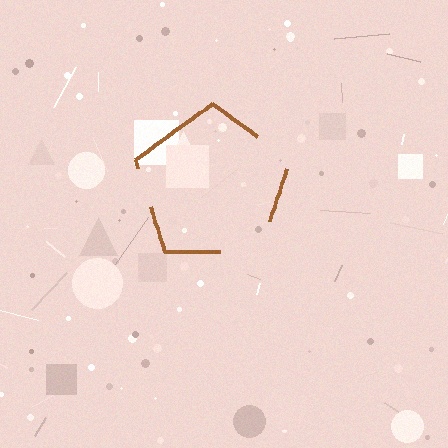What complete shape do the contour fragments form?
The contour fragments form a pentagon.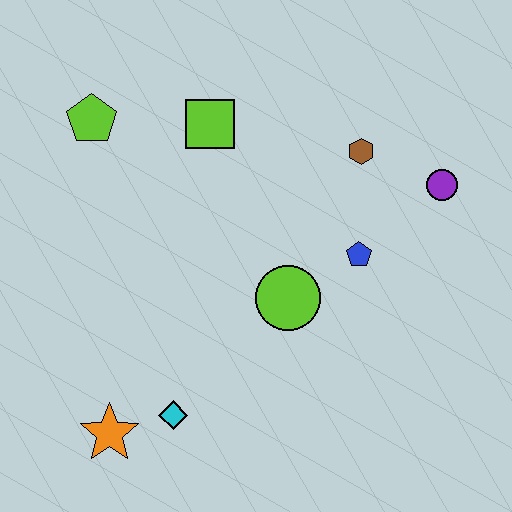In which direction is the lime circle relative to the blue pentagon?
The lime circle is to the left of the blue pentagon.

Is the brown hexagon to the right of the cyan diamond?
Yes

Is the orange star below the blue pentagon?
Yes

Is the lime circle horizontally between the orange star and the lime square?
No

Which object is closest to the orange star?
The cyan diamond is closest to the orange star.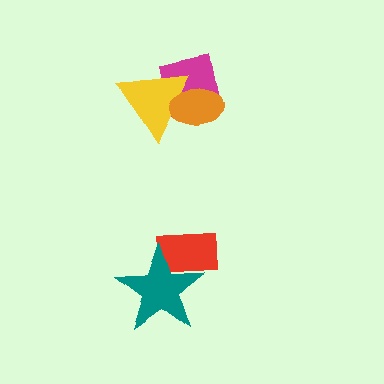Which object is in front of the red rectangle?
The teal star is in front of the red rectangle.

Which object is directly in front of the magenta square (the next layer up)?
The yellow triangle is directly in front of the magenta square.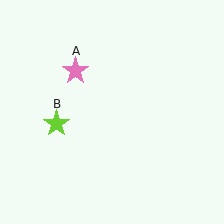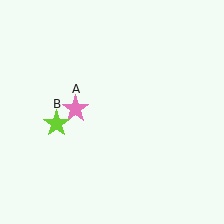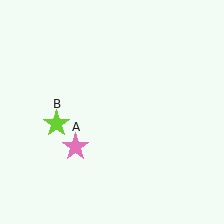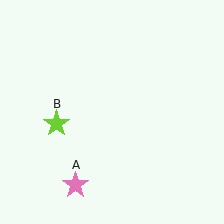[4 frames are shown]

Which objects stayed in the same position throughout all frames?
Lime star (object B) remained stationary.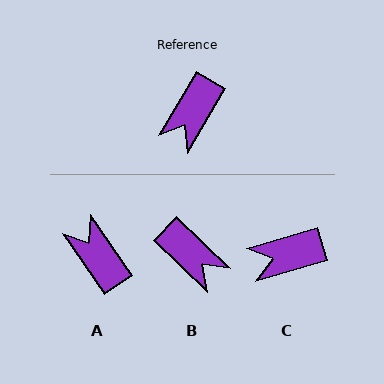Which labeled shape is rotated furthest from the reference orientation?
A, about 115 degrees away.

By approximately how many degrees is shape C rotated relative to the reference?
Approximately 43 degrees clockwise.